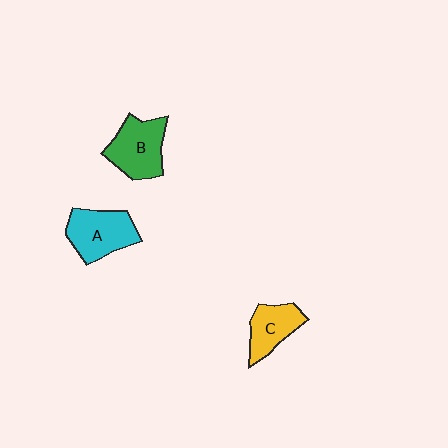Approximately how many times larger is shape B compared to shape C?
Approximately 1.3 times.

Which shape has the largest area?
Shape B (green).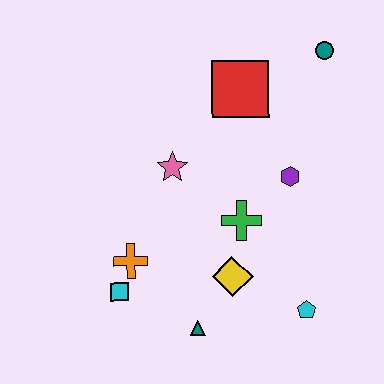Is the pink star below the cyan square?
No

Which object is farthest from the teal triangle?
The teal circle is farthest from the teal triangle.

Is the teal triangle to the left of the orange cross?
No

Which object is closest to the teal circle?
The red square is closest to the teal circle.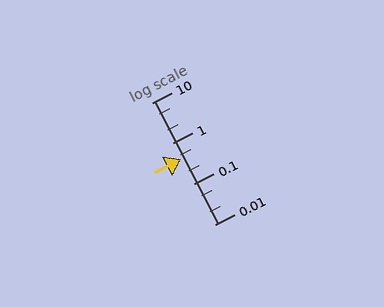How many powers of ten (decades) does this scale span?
The scale spans 3 decades, from 0.01 to 10.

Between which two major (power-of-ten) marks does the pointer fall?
The pointer is between 0.1 and 1.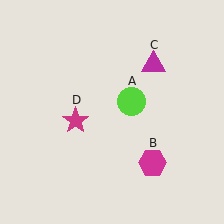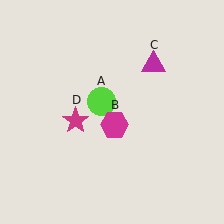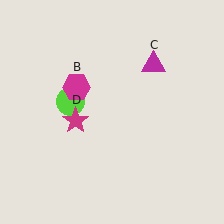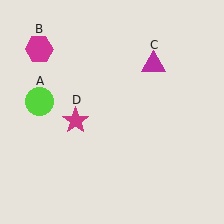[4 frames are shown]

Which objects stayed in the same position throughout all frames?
Magenta triangle (object C) and magenta star (object D) remained stationary.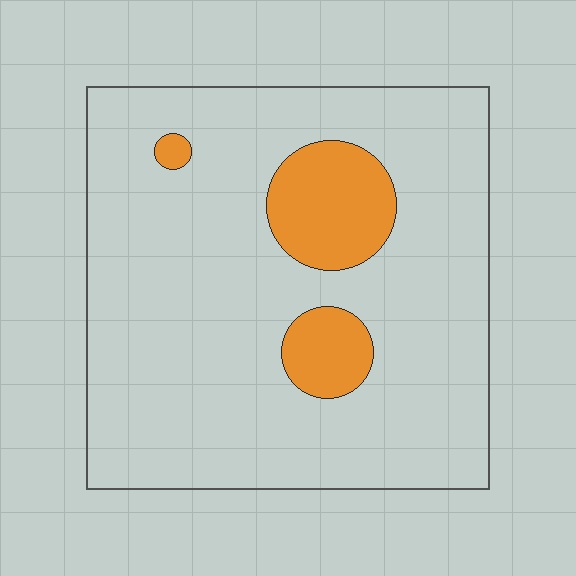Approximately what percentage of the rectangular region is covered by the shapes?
Approximately 15%.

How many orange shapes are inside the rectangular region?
3.